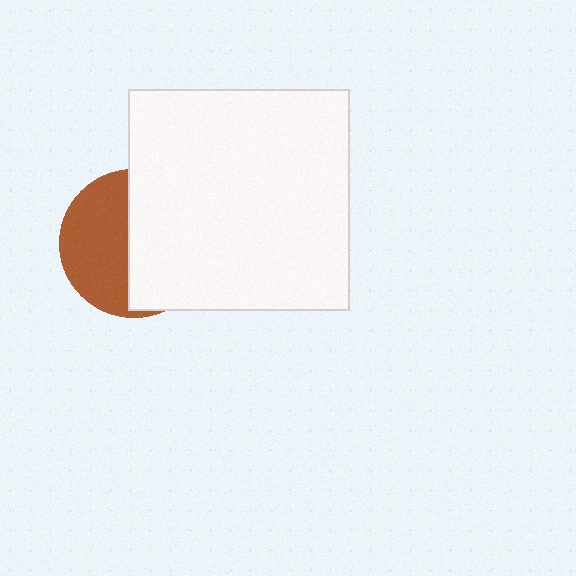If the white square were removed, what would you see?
You would see the complete brown circle.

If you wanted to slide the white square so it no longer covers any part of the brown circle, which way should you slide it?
Slide it right — that is the most direct way to separate the two shapes.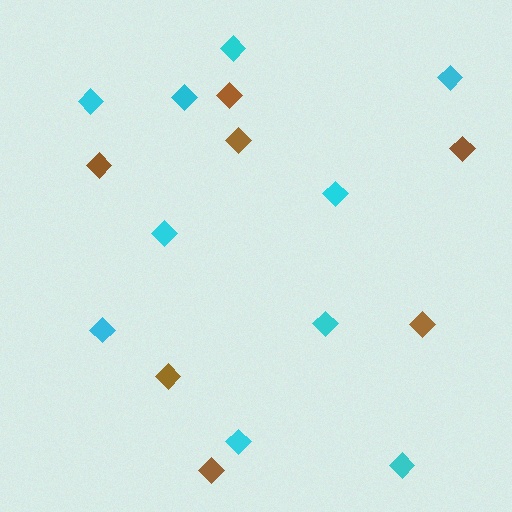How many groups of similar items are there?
There are 2 groups: one group of brown diamonds (7) and one group of cyan diamonds (10).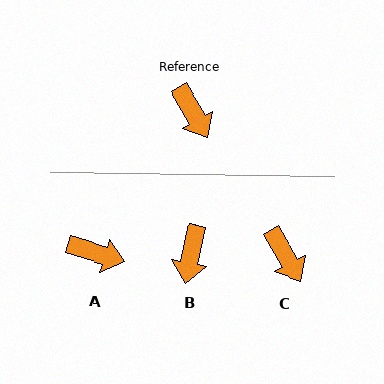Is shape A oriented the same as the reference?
No, it is off by about 43 degrees.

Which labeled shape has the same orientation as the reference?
C.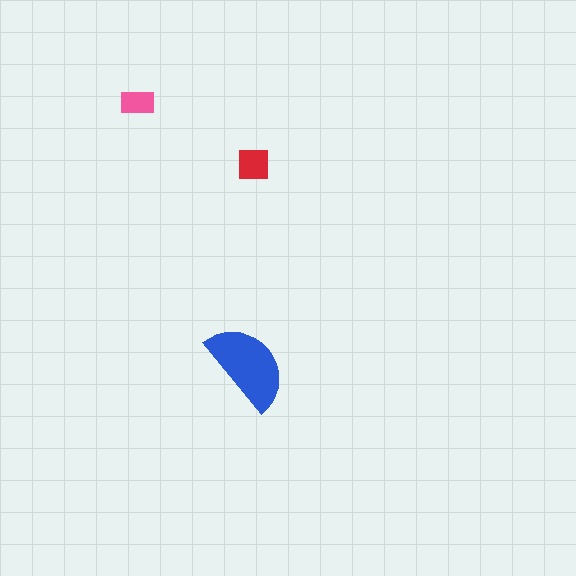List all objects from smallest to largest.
The pink rectangle, the red square, the blue semicircle.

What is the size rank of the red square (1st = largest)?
2nd.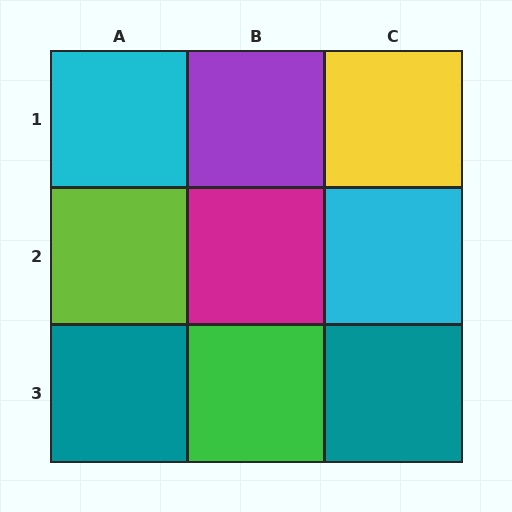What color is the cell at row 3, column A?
Teal.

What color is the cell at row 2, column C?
Cyan.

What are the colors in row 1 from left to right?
Cyan, purple, yellow.